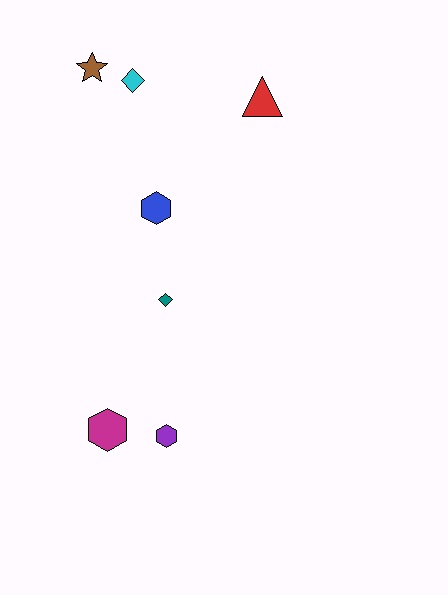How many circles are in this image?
There are no circles.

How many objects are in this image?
There are 7 objects.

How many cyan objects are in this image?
There is 1 cyan object.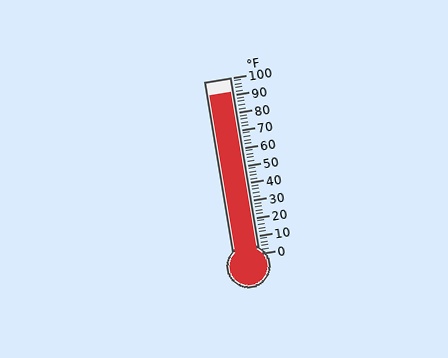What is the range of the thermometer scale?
The thermometer scale ranges from 0°F to 100°F.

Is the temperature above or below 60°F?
The temperature is above 60°F.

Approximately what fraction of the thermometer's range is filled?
The thermometer is filled to approximately 90% of its range.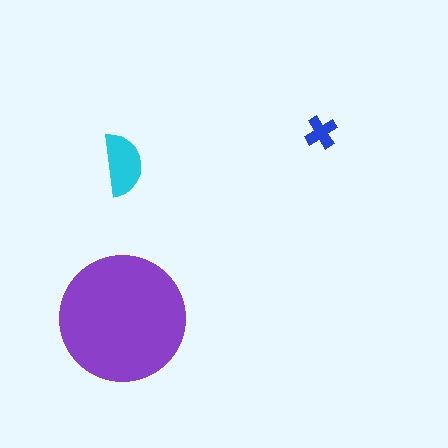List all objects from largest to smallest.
The purple circle, the cyan semicircle, the blue cross.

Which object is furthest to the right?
The blue cross is rightmost.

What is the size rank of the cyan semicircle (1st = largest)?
2nd.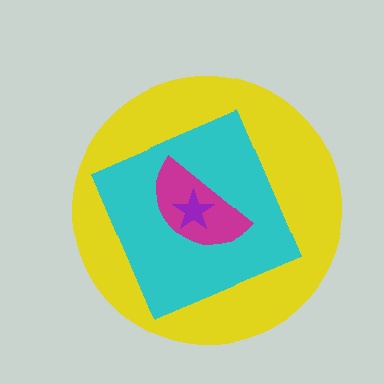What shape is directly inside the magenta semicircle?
The purple star.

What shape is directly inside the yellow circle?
The cyan diamond.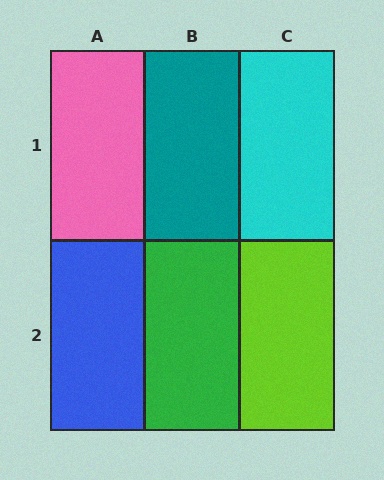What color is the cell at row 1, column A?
Pink.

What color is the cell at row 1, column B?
Teal.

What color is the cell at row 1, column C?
Cyan.